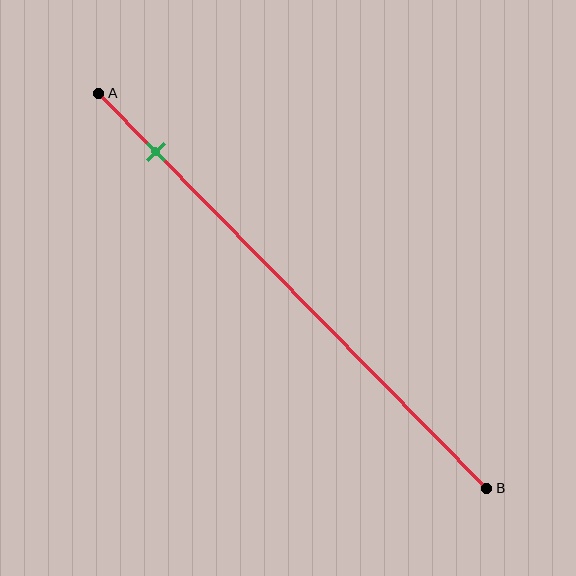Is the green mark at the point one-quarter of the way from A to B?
No, the mark is at about 15% from A, not at the 25% one-quarter point.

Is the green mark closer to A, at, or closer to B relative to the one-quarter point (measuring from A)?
The green mark is closer to point A than the one-quarter point of segment AB.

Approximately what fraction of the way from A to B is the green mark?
The green mark is approximately 15% of the way from A to B.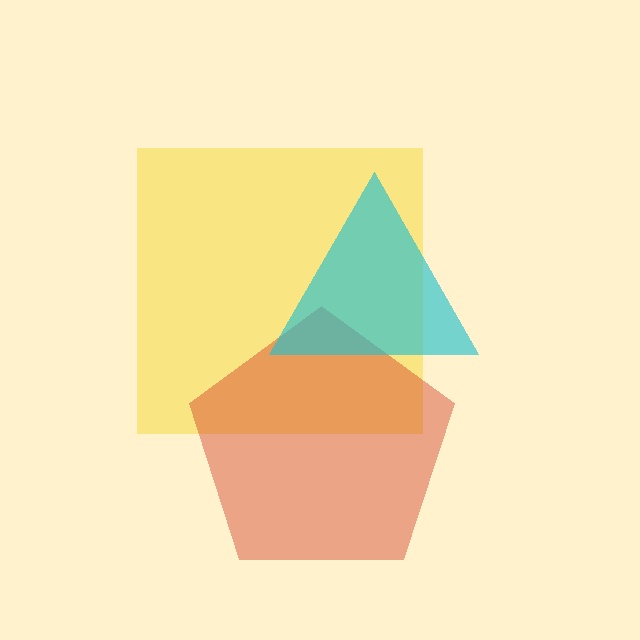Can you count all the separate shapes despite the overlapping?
Yes, there are 3 separate shapes.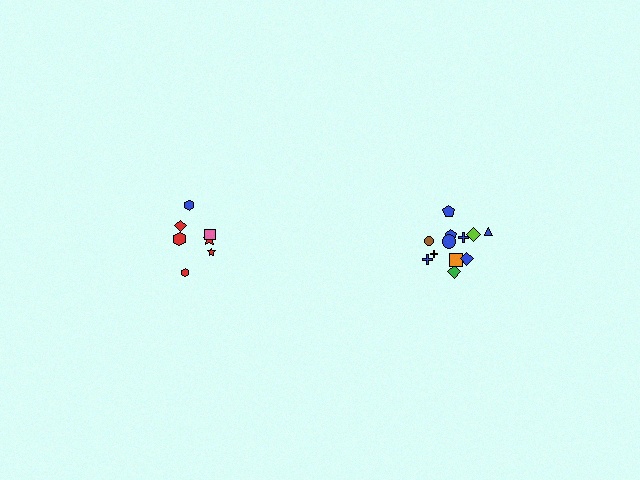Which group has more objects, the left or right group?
The right group.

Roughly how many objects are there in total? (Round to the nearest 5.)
Roughly 20 objects in total.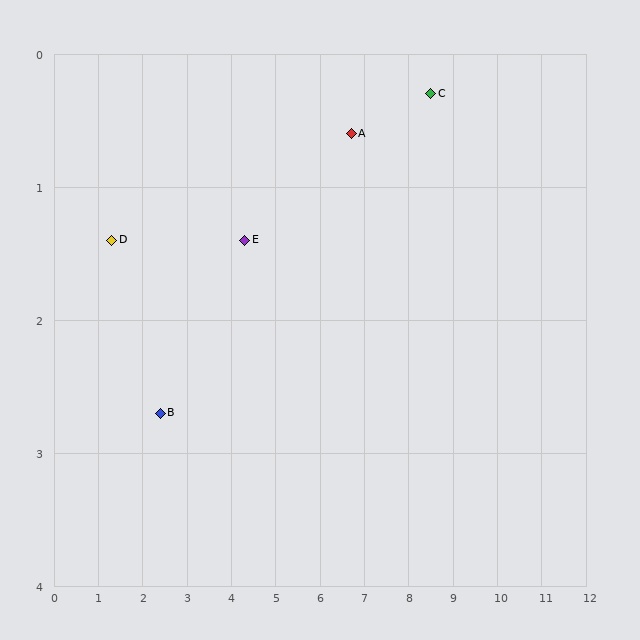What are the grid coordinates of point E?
Point E is at approximately (4.3, 1.4).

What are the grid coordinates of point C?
Point C is at approximately (8.5, 0.3).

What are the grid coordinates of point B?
Point B is at approximately (2.4, 2.7).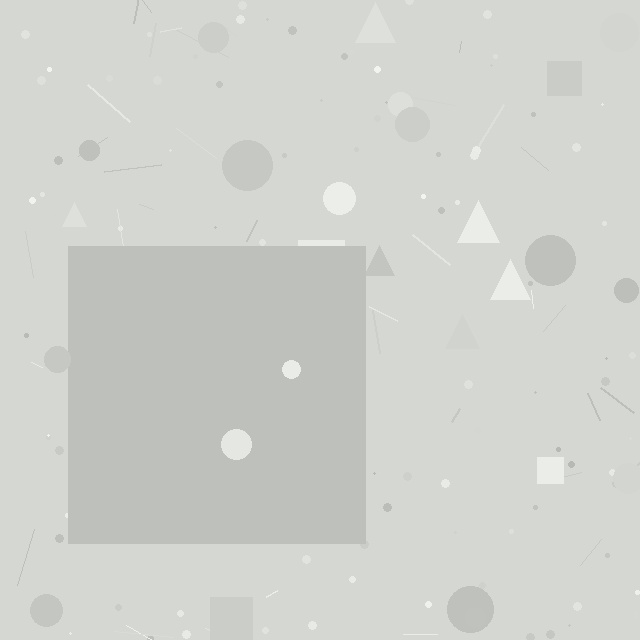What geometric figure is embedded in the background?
A square is embedded in the background.